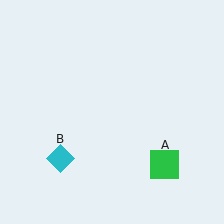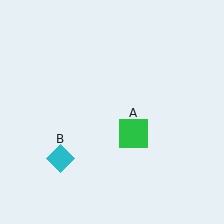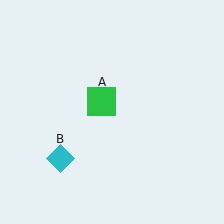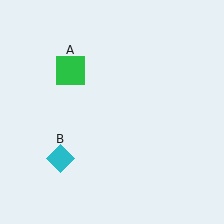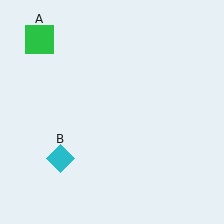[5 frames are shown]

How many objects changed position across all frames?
1 object changed position: green square (object A).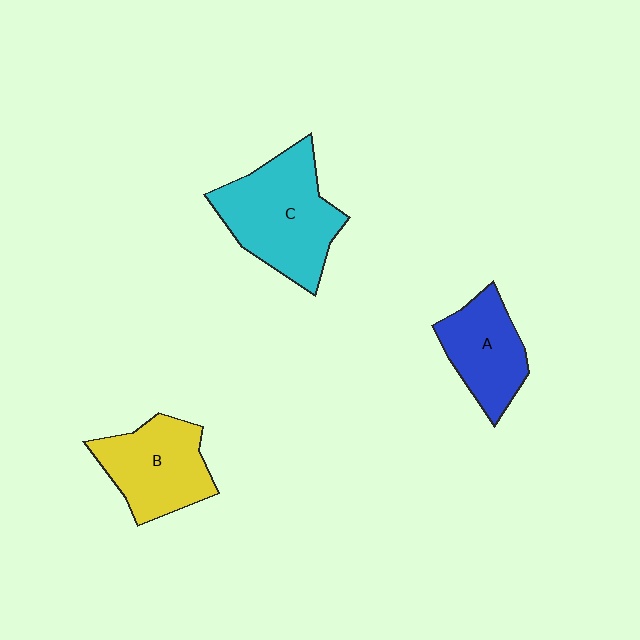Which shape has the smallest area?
Shape A (blue).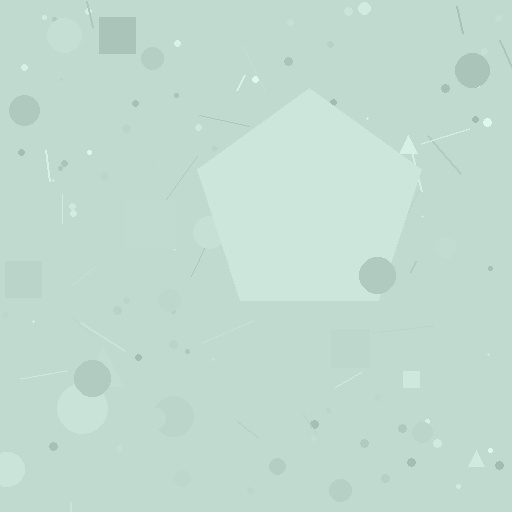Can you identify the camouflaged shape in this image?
The camouflaged shape is a pentagon.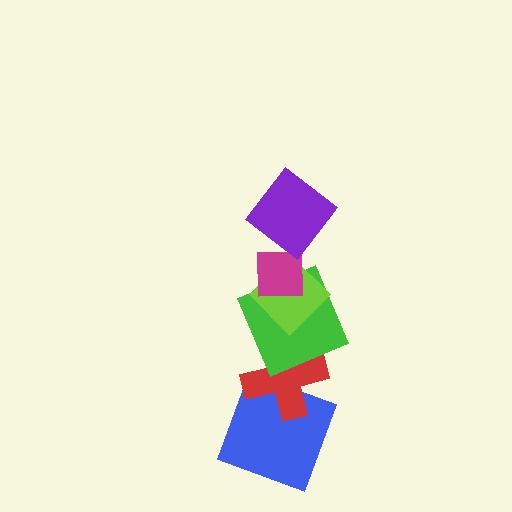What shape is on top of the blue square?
The red cross is on top of the blue square.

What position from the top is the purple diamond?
The purple diamond is 1st from the top.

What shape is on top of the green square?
The lime diamond is on top of the green square.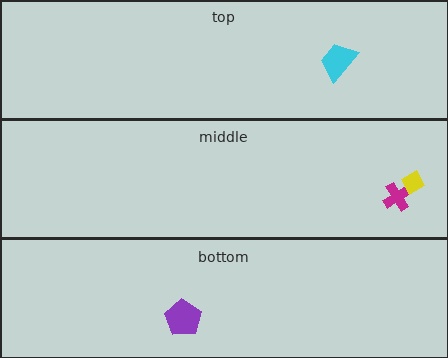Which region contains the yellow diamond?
The middle region.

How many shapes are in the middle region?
2.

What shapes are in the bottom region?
The purple pentagon.